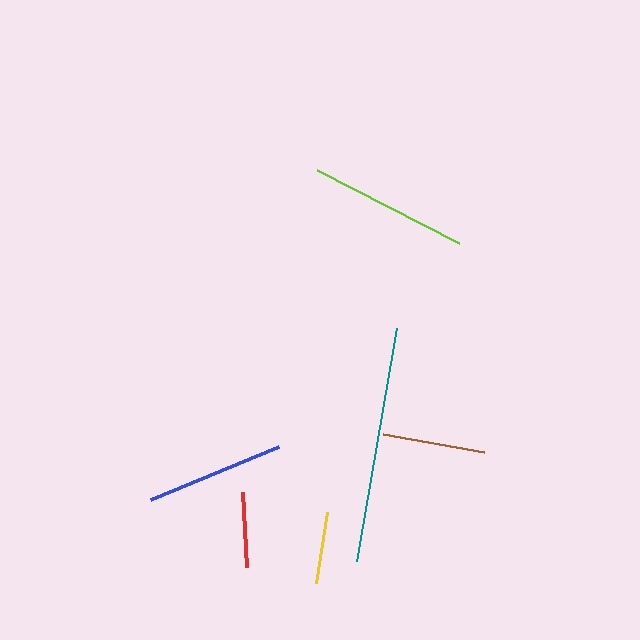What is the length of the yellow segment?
The yellow segment is approximately 72 pixels long.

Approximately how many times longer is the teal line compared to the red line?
The teal line is approximately 3.2 times the length of the red line.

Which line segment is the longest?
The teal line is the longest at approximately 237 pixels.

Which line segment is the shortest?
The yellow line is the shortest at approximately 72 pixels.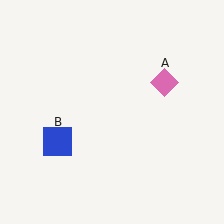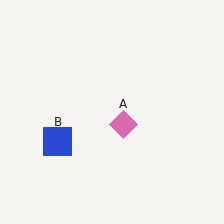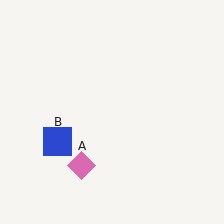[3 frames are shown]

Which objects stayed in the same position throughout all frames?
Blue square (object B) remained stationary.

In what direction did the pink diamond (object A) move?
The pink diamond (object A) moved down and to the left.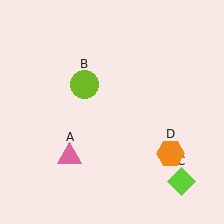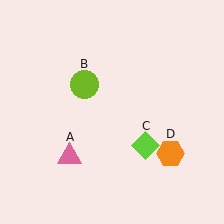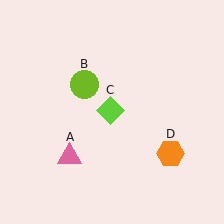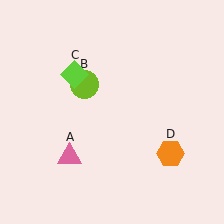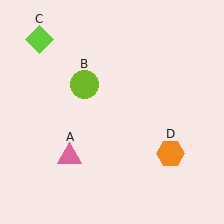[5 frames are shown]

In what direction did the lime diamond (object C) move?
The lime diamond (object C) moved up and to the left.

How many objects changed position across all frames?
1 object changed position: lime diamond (object C).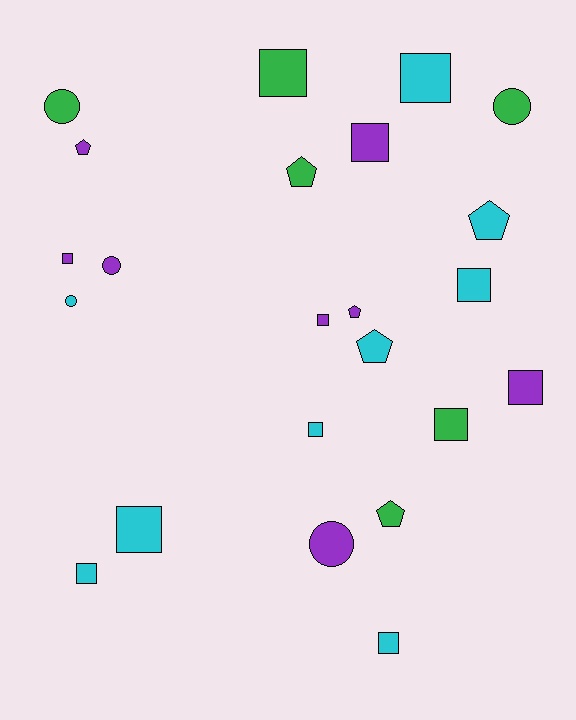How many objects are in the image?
There are 23 objects.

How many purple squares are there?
There are 4 purple squares.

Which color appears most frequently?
Cyan, with 9 objects.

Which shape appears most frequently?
Square, with 12 objects.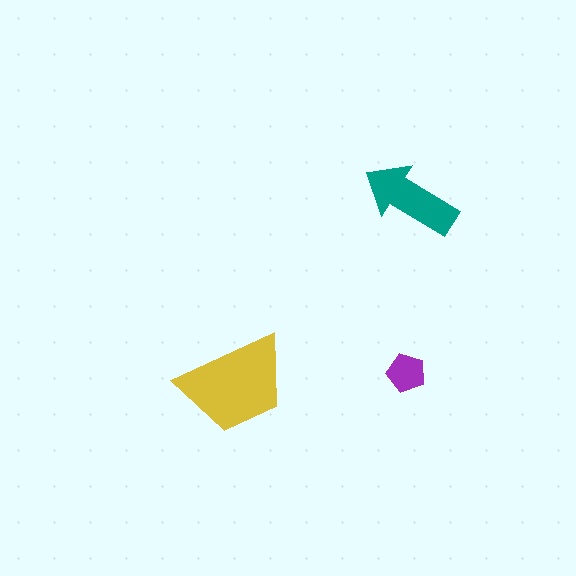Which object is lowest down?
The yellow trapezoid is bottommost.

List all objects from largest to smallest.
The yellow trapezoid, the teal arrow, the purple pentagon.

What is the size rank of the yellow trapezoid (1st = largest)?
1st.